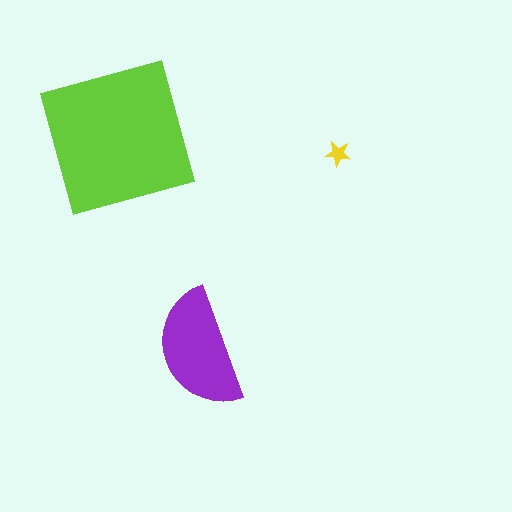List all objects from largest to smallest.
The lime square, the purple semicircle, the yellow star.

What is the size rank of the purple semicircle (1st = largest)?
2nd.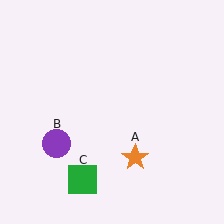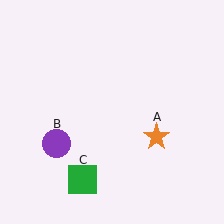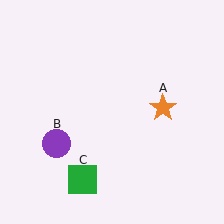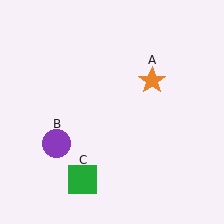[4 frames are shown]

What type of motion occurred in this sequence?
The orange star (object A) rotated counterclockwise around the center of the scene.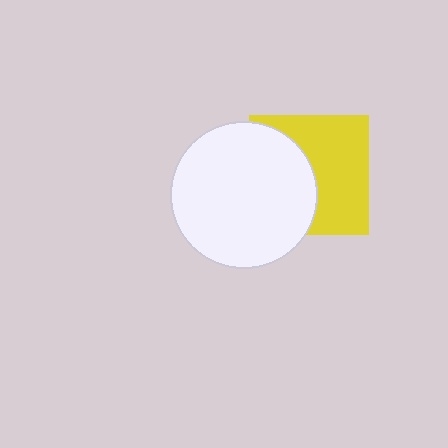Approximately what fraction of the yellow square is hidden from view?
Roughly 45% of the yellow square is hidden behind the white circle.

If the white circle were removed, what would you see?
You would see the complete yellow square.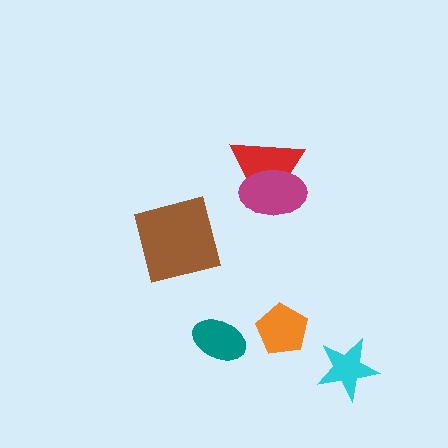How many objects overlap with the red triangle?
1 object overlaps with the red triangle.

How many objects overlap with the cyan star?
0 objects overlap with the cyan star.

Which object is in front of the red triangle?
The magenta ellipse is in front of the red triangle.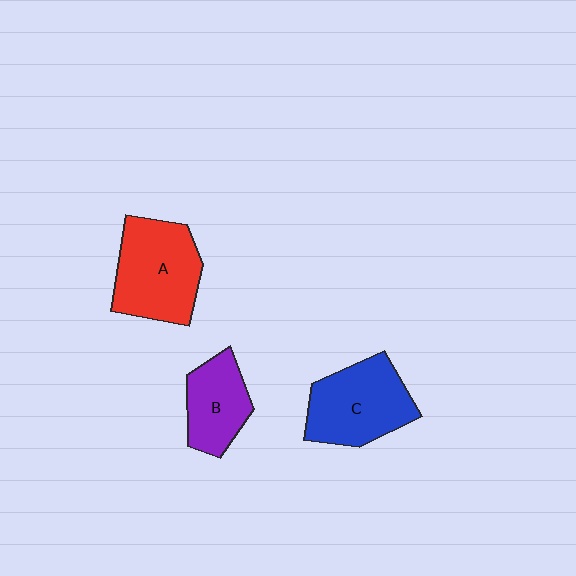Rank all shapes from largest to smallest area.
From largest to smallest: A (red), C (blue), B (purple).